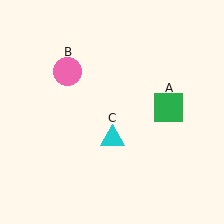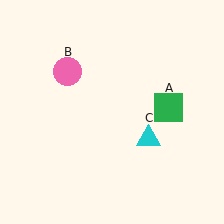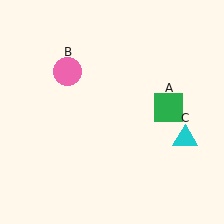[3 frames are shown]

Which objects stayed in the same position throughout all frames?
Green square (object A) and pink circle (object B) remained stationary.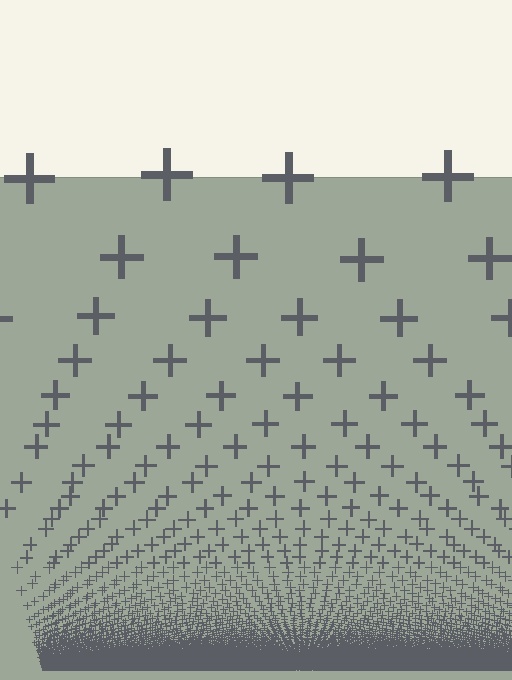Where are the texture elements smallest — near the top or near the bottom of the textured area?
Near the bottom.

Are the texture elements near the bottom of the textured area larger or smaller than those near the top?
Smaller. The gradient is inverted — elements near the bottom are smaller and denser.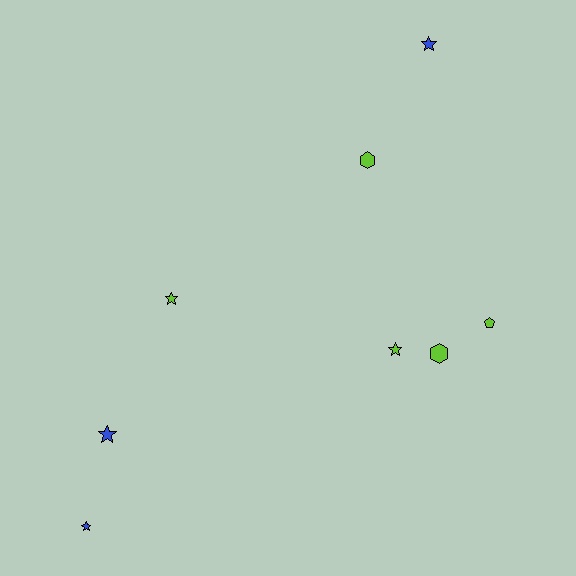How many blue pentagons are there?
There are no blue pentagons.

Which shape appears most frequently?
Star, with 5 objects.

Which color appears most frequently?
Lime, with 5 objects.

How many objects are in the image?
There are 8 objects.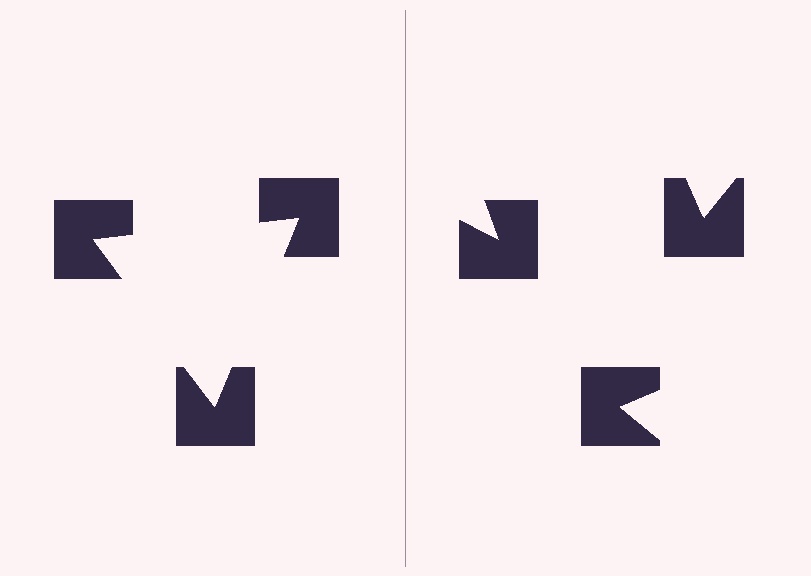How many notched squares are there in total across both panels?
6 — 3 on each side.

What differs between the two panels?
The notched squares are positioned identically on both sides; only the wedge orientations differ. On the left they align to a triangle; on the right they are misaligned.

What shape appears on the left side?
An illusory triangle.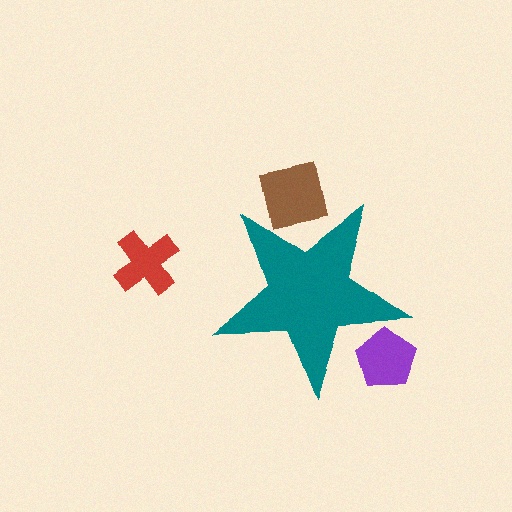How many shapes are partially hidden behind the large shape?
2 shapes are partially hidden.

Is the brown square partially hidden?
Yes, the brown square is partially hidden behind the teal star.